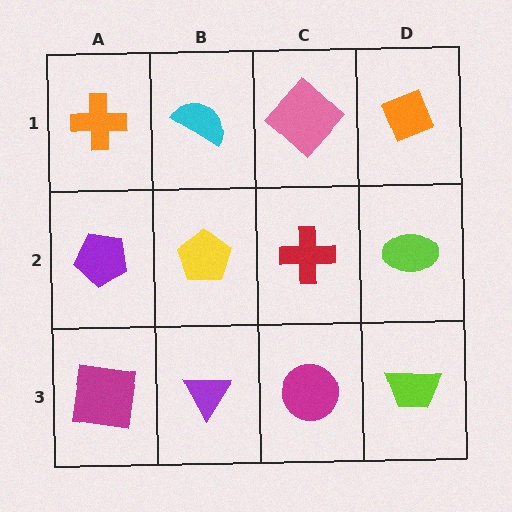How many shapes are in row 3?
4 shapes.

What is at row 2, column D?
A lime ellipse.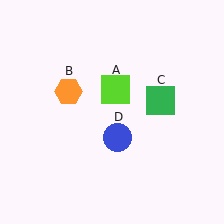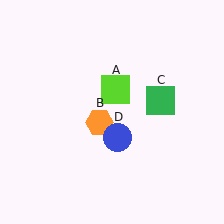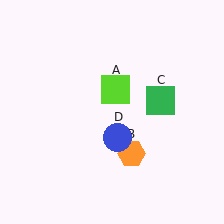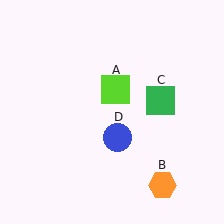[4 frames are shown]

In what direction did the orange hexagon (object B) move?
The orange hexagon (object B) moved down and to the right.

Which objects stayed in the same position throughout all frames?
Lime square (object A) and green square (object C) and blue circle (object D) remained stationary.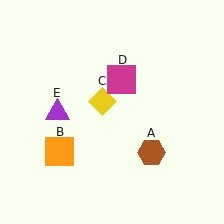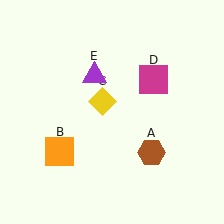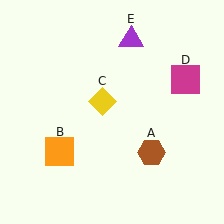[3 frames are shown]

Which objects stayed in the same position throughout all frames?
Brown hexagon (object A) and orange square (object B) and yellow diamond (object C) remained stationary.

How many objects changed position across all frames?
2 objects changed position: magenta square (object D), purple triangle (object E).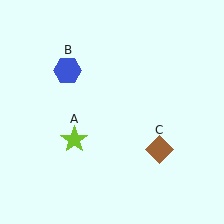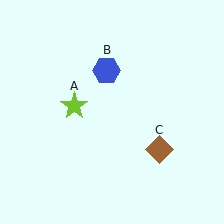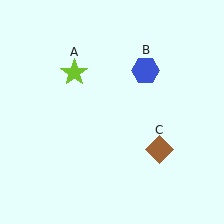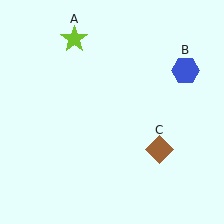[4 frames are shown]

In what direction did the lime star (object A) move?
The lime star (object A) moved up.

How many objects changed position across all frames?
2 objects changed position: lime star (object A), blue hexagon (object B).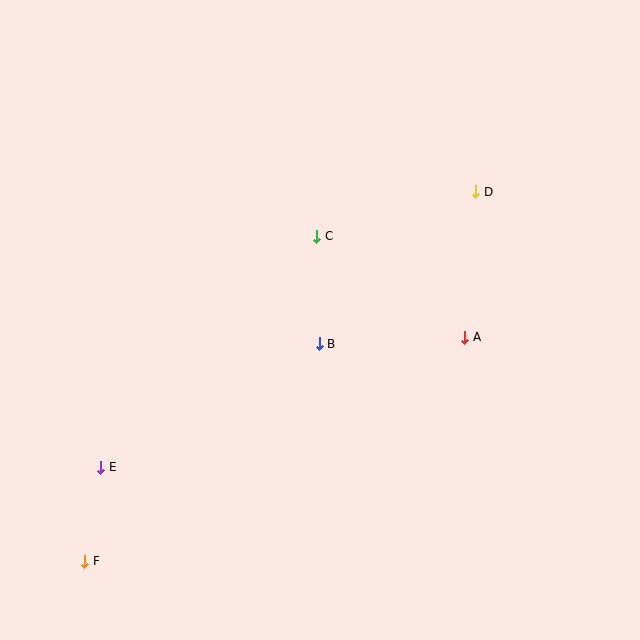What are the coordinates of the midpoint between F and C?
The midpoint between F and C is at (201, 399).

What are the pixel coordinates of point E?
Point E is at (101, 467).